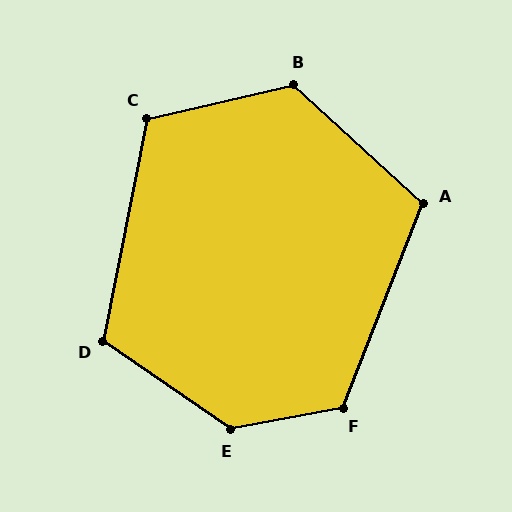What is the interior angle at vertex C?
Approximately 114 degrees (obtuse).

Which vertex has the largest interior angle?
E, at approximately 135 degrees.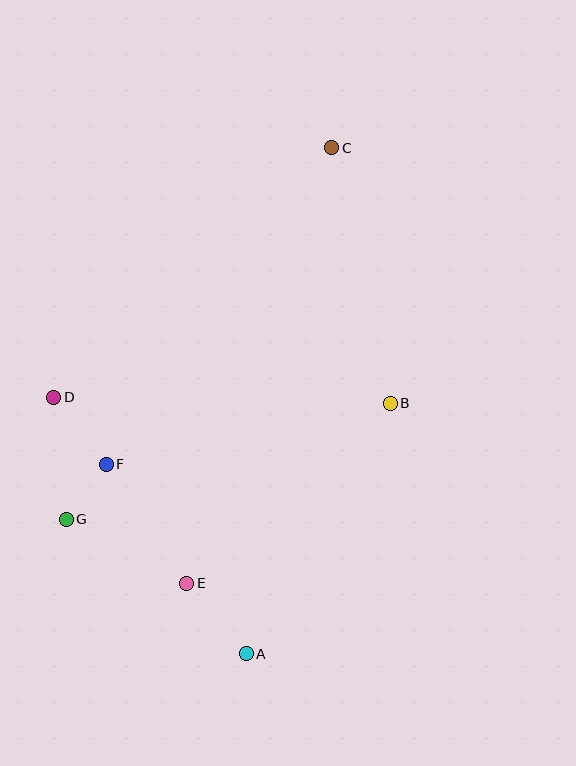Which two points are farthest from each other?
Points A and C are farthest from each other.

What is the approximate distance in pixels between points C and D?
The distance between C and D is approximately 374 pixels.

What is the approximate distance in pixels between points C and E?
The distance between C and E is approximately 459 pixels.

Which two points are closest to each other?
Points F and G are closest to each other.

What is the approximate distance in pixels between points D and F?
The distance between D and F is approximately 85 pixels.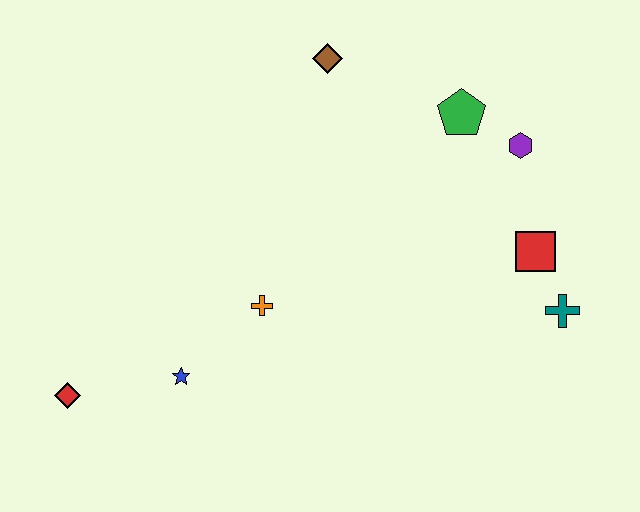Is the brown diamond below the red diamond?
No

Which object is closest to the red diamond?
The blue star is closest to the red diamond.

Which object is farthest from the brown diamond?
The red diamond is farthest from the brown diamond.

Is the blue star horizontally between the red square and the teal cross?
No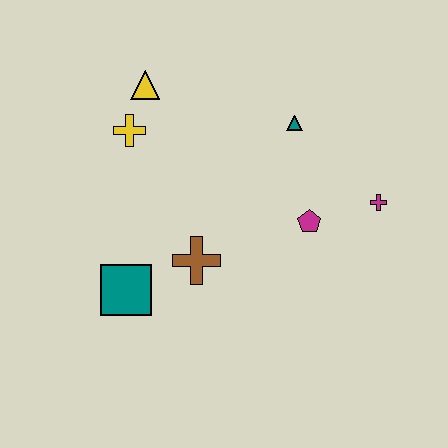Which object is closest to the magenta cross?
The magenta pentagon is closest to the magenta cross.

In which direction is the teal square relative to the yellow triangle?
The teal square is below the yellow triangle.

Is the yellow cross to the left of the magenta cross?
Yes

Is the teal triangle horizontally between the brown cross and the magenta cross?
Yes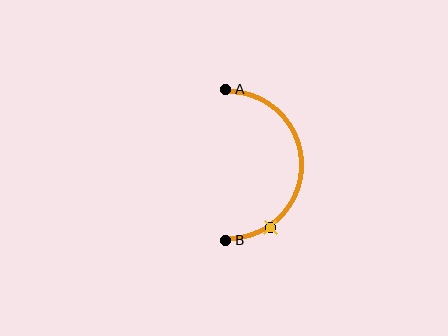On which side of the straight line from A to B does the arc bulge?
The arc bulges to the right of the straight line connecting A and B.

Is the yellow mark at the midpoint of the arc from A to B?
No. The yellow mark lies on the arc but is closer to endpoint B. The arc midpoint would be at the point on the curve equidistant along the arc from both A and B.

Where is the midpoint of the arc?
The arc midpoint is the point on the curve farthest from the straight line joining A and B. It sits to the right of that line.